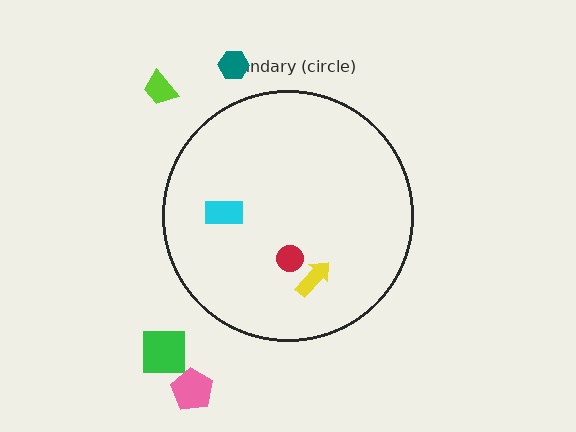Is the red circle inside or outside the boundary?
Inside.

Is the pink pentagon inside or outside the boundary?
Outside.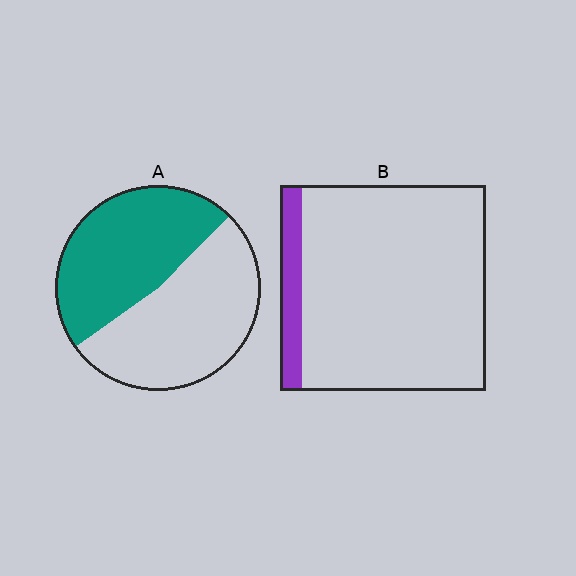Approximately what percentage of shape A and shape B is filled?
A is approximately 45% and B is approximately 10%.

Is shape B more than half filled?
No.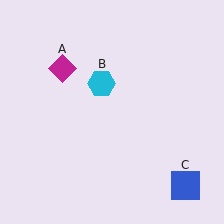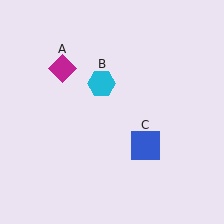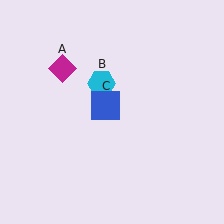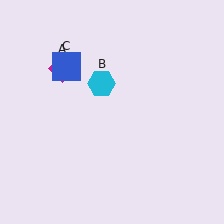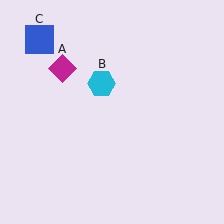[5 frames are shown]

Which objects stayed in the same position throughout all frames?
Magenta diamond (object A) and cyan hexagon (object B) remained stationary.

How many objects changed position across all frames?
1 object changed position: blue square (object C).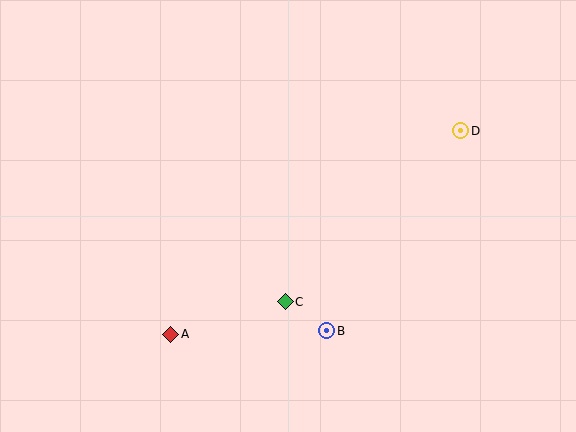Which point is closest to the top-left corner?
Point A is closest to the top-left corner.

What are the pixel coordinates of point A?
Point A is at (171, 334).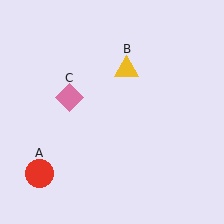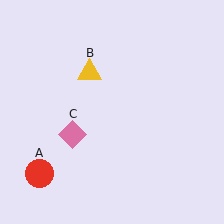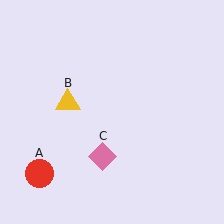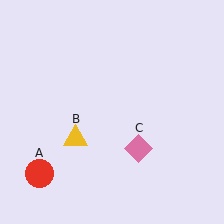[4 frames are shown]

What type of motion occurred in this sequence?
The yellow triangle (object B), pink diamond (object C) rotated counterclockwise around the center of the scene.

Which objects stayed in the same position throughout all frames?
Red circle (object A) remained stationary.